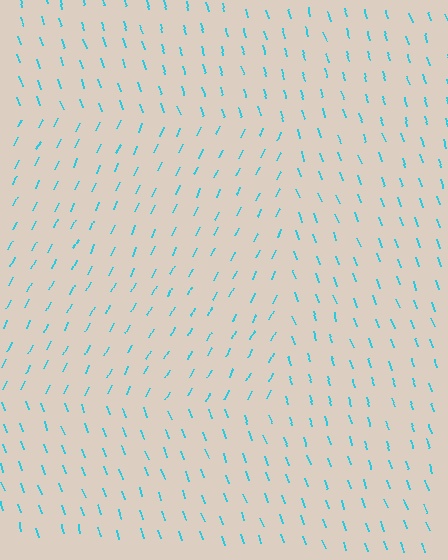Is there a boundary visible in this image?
Yes, there is a texture boundary formed by a change in line orientation.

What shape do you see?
I see a rectangle.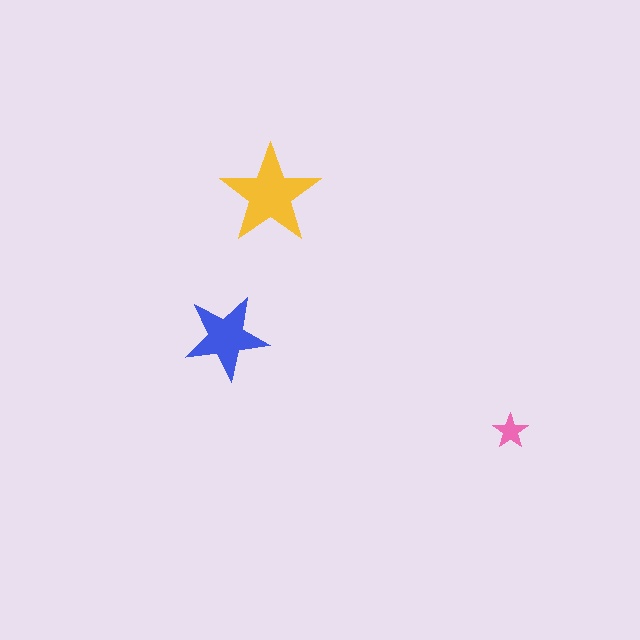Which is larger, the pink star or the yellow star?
The yellow one.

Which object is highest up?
The yellow star is topmost.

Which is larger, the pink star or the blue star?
The blue one.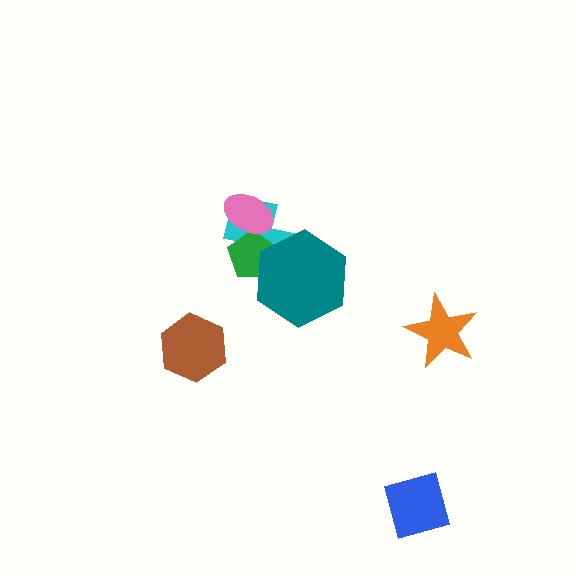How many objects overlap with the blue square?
0 objects overlap with the blue square.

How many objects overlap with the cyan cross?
3 objects overlap with the cyan cross.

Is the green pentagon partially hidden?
Yes, it is partially covered by another shape.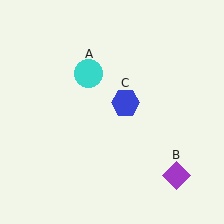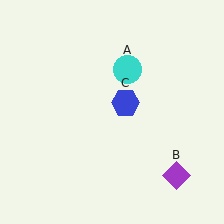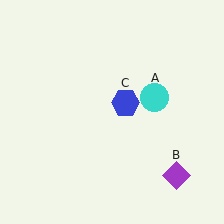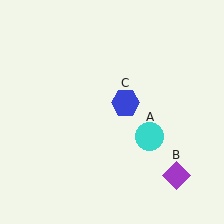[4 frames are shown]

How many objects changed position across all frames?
1 object changed position: cyan circle (object A).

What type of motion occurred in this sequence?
The cyan circle (object A) rotated clockwise around the center of the scene.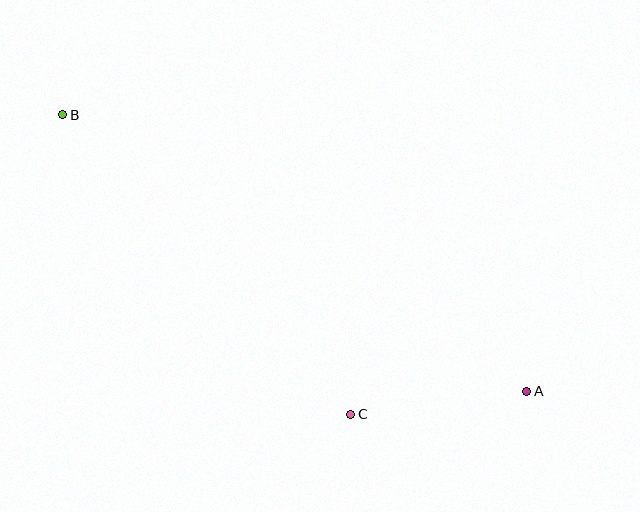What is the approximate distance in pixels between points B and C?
The distance between B and C is approximately 415 pixels.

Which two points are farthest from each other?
Points A and B are farthest from each other.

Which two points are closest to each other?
Points A and C are closest to each other.